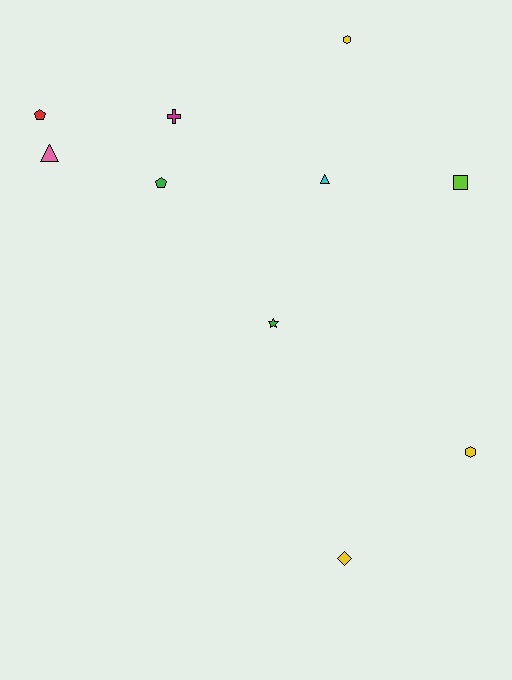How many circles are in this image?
There are no circles.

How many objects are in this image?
There are 10 objects.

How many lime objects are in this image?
There is 1 lime object.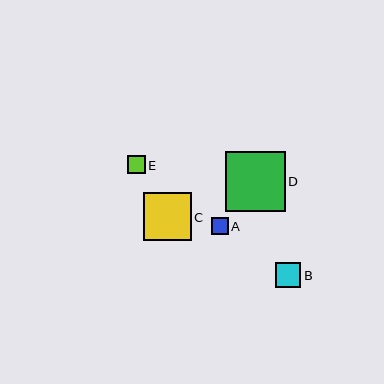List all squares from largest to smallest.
From largest to smallest: D, C, B, E, A.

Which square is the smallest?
Square A is the smallest with a size of approximately 16 pixels.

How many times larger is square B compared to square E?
Square B is approximately 1.4 times the size of square E.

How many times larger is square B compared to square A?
Square B is approximately 1.5 times the size of square A.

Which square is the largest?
Square D is the largest with a size of approximately 60 pixels.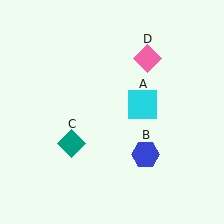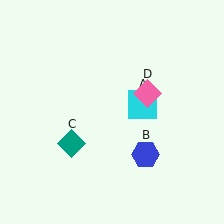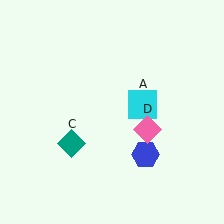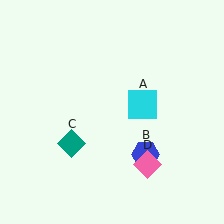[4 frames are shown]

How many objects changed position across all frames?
1 object changed position: pink diamond (object D).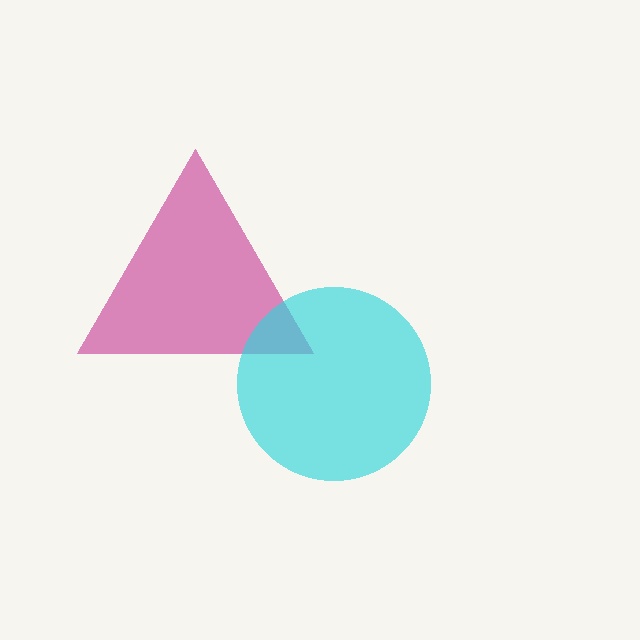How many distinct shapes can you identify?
There are 2 distinct shapes: a magenta triangle, a cyan circle.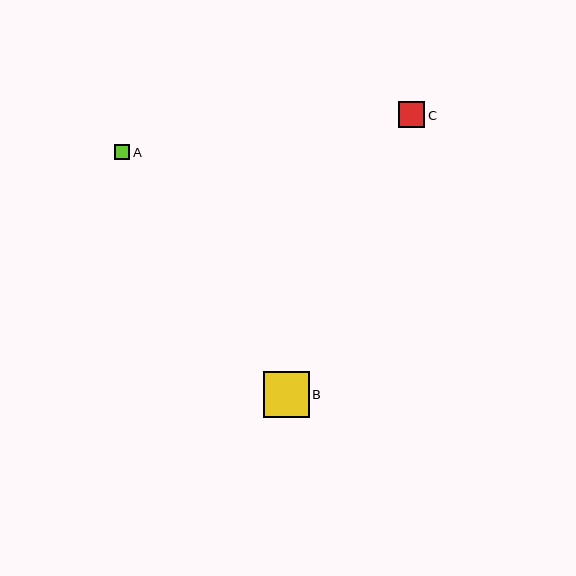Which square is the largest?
Square B is the largest with a size of approximately 46 pixels.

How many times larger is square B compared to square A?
Square B is approximately 3.0 times the size of square A.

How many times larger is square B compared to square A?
Square B is approximately 3.0 times the size of square A.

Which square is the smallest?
Square A is the smallest with a size of approximately 15 pixels.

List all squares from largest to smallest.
From largest to smallest: B, C, A.